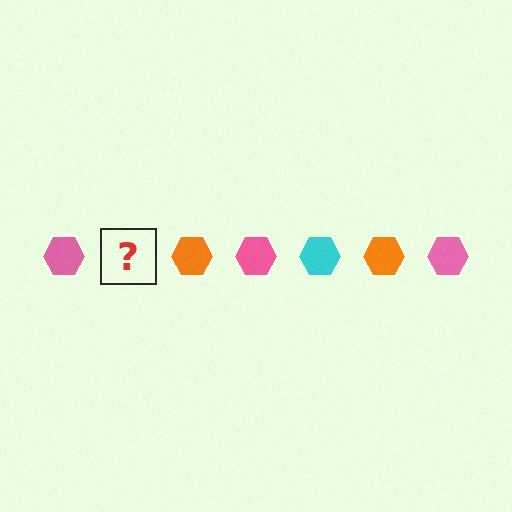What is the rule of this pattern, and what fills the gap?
The rule is that the pattern cycles through pink, cyan, orange hexagons. The gap should be filled with a cyan hexagon.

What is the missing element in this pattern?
The missing element is a cyan hexagon.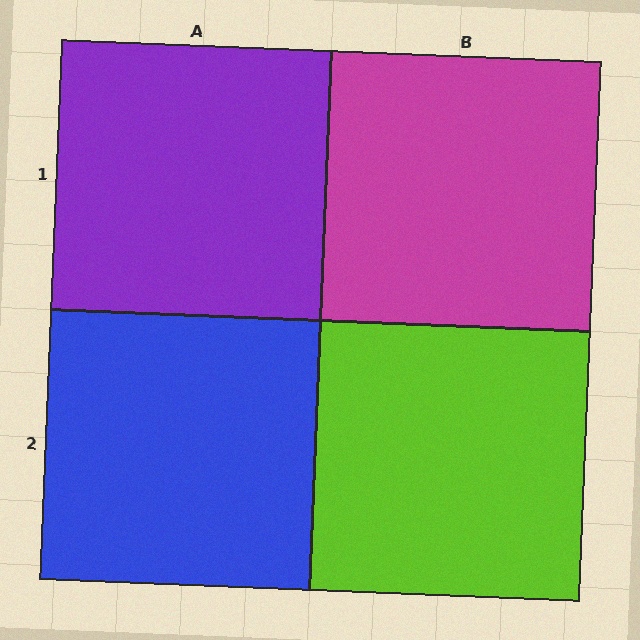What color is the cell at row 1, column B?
Magenta.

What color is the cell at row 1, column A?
Purple.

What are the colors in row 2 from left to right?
Blue, lime.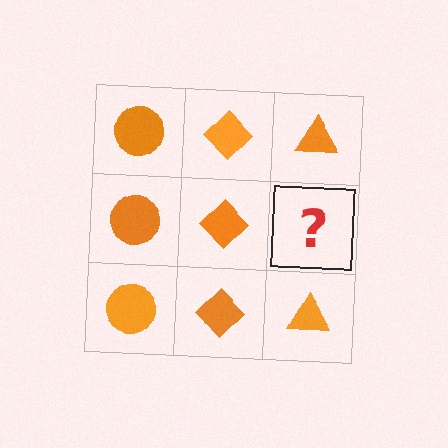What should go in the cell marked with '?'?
The missing cell should contain an orange triangle.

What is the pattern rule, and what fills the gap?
The rule is that each column has a consistent shape. The gap should be filled with an orange triangle.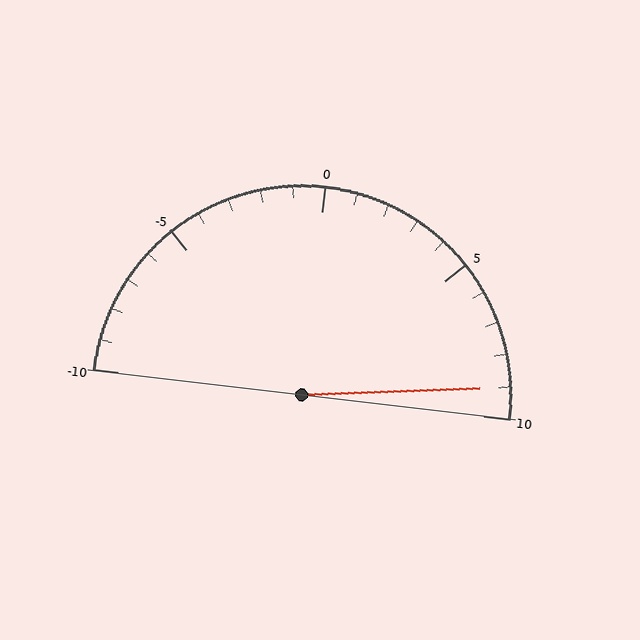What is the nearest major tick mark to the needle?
The nearest major tick mark is 10.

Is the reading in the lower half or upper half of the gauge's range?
The reading is in the upper half of the range (-10 to 10).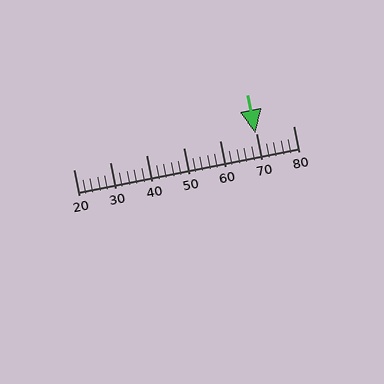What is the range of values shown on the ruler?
The ruler shows values from 20 to 80.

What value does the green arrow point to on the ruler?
The green arrow points to approximately 70.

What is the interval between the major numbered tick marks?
The major tick marks are spaced 10 units apart.